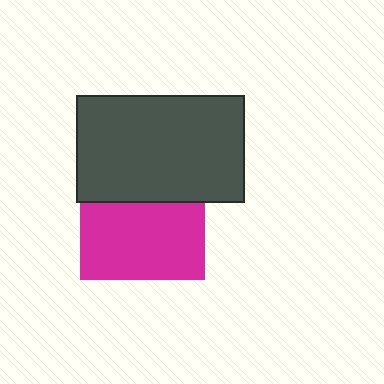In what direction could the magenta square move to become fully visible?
The magenta square could move down. That would shift it out from behind the dark gray rectangle entirely.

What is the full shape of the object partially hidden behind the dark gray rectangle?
The partially hidden object is a magenta square.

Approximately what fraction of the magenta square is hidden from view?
Roughly 39% of the magenta square is hidden behind the dark gray rectangle.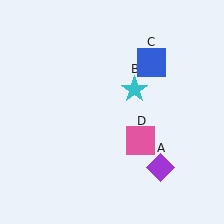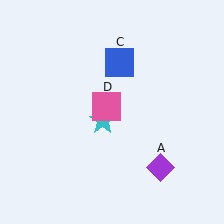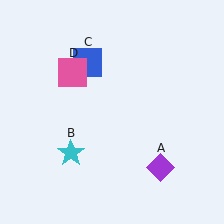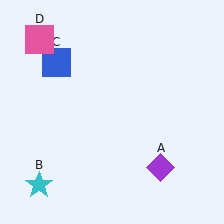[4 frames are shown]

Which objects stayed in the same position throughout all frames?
Purple diamond (object A) remained stationary.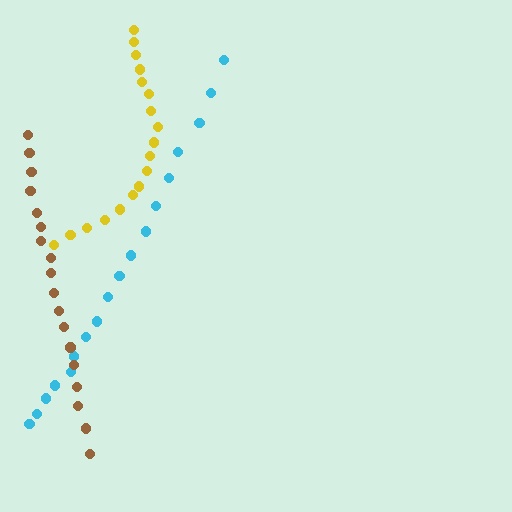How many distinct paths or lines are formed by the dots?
There are 3 distinct paths.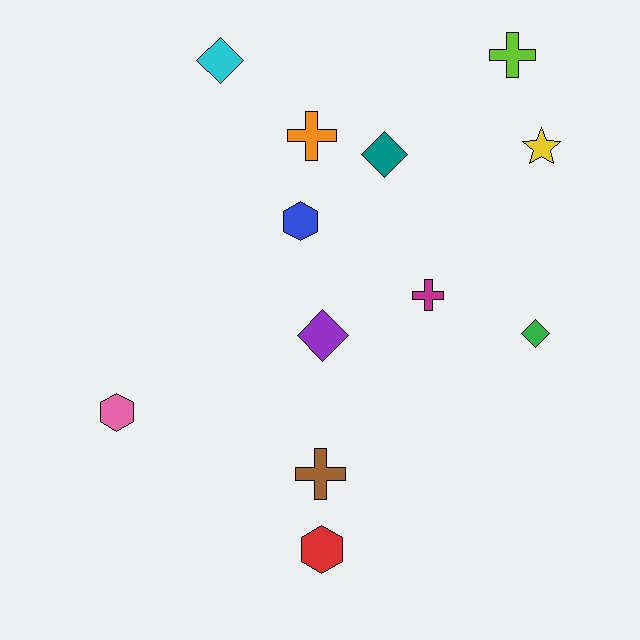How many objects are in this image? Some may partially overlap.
There are 12 objects.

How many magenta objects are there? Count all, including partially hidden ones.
There is 1 magenta object.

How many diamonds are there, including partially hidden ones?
There are 4 diamonds.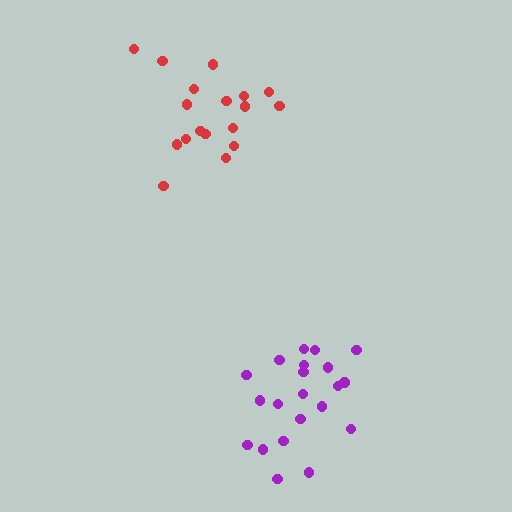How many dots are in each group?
Group 1: 18 dots, Group 2: 21 dots (39 total).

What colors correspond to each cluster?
The clusters are colored: red, purple.